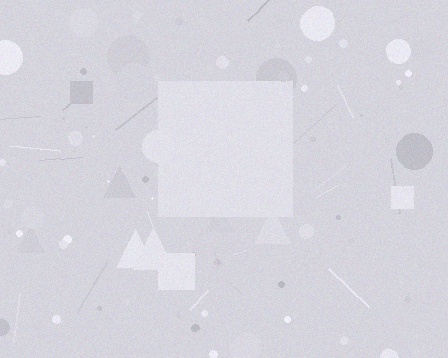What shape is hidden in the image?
A square is hidden in the image.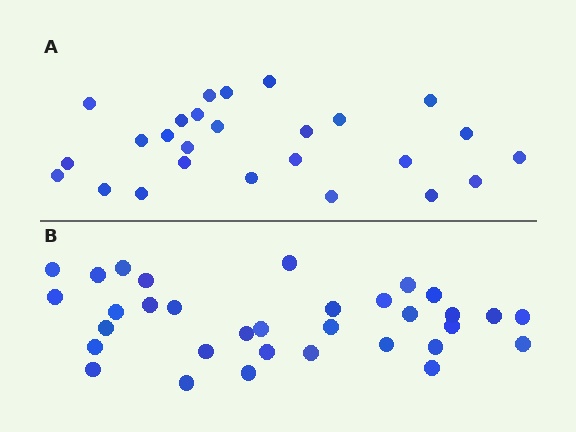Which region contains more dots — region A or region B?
Region B (the bottom region) has more dots.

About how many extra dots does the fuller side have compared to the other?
Region B has roughly 8 or so more dots than region A.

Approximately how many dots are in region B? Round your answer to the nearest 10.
About 30 dots. (The exact count is 33, which rounds to 30.)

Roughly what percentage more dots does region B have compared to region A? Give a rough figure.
About 25% more.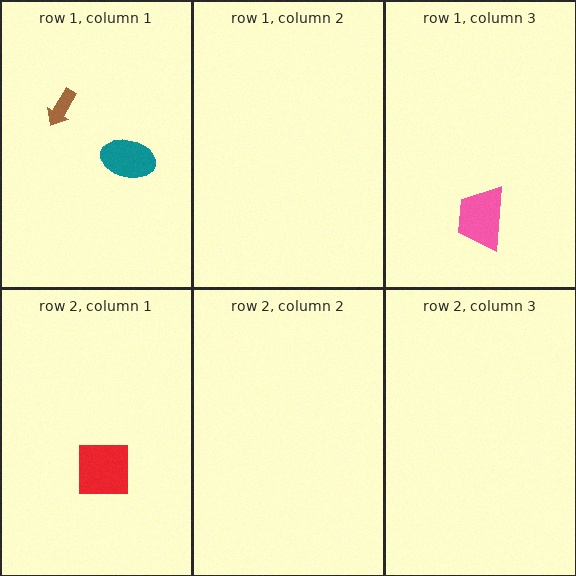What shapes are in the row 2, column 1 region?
The red square.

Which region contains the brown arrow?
The row 1, column 1 region.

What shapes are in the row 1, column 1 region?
The brown arrow, the teal ellipse.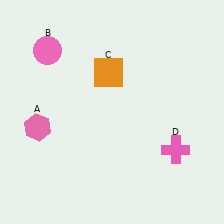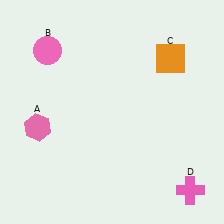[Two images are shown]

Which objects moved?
The objects that moved are: the orange square (C), the pink cross (D).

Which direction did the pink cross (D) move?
The pink cross (D) moved down.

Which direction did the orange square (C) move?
The orange square (C) moved right.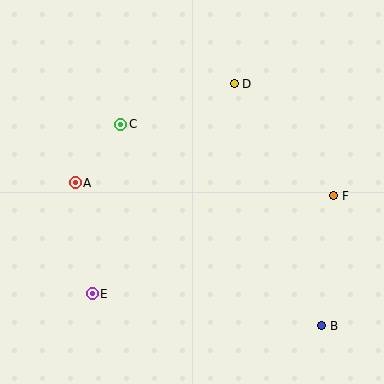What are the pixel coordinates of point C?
Point C is at (121, 124).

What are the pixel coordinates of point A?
Point A is at (75, 183).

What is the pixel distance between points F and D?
The distance between F and D is 150 pixels.